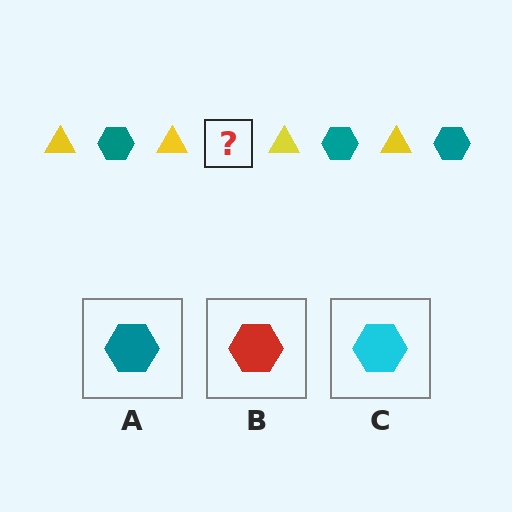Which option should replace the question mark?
Option A.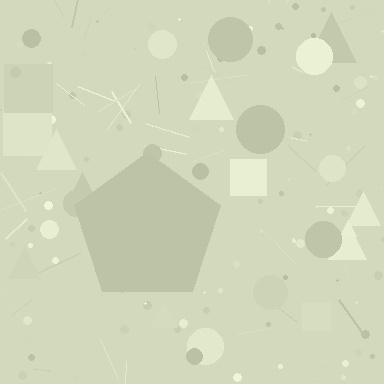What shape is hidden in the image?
A pentagon is hidden in the image.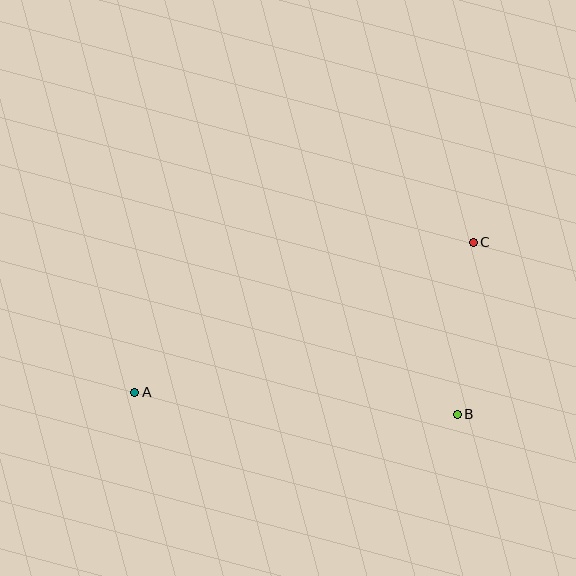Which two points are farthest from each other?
Points A and C are farthest from each other.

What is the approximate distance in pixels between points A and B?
The distance between A and B is approximately 323 pixels.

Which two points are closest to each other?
Points B and C are closest to each other.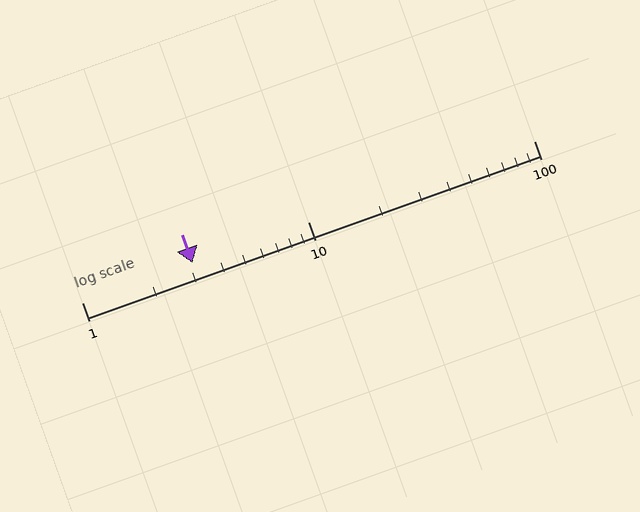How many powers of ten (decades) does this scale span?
The scale spans 2 decades, from 1 to 100.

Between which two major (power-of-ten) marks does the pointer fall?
The pointer is between 1 and 10.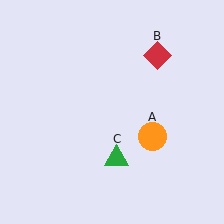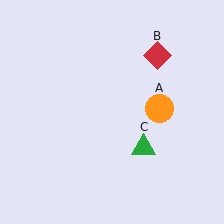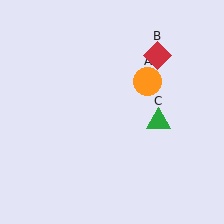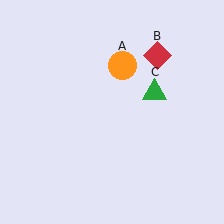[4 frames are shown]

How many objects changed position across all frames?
2 objects changed position: orange circle (object A), green triangle (object C).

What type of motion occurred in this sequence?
The orange circle (object A), green triangle (object C) rotated counterclockwise around the center of the scene.